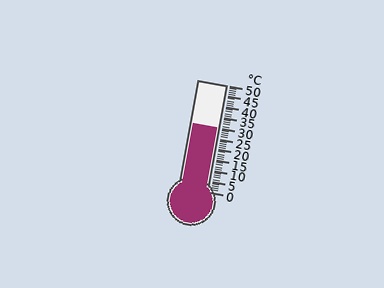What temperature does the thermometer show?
The thermometer shows approximately 30°C.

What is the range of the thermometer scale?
The thermometer scale ranges from 0°C to 50°C.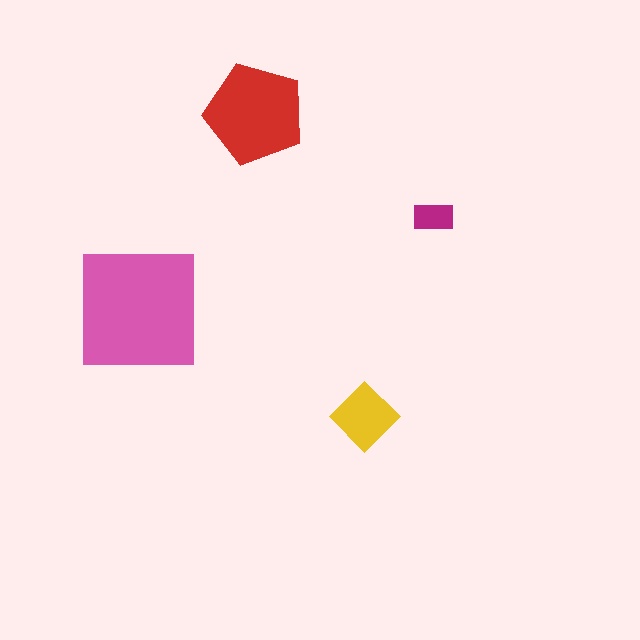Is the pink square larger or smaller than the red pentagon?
Larger.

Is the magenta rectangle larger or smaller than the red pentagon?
Smaller.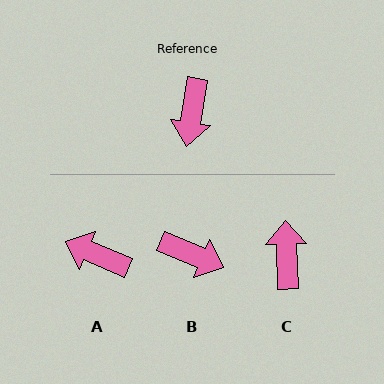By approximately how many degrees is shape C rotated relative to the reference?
Approximately 169 degrees clockwise.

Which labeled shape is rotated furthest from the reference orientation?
C, about 169 degrees away.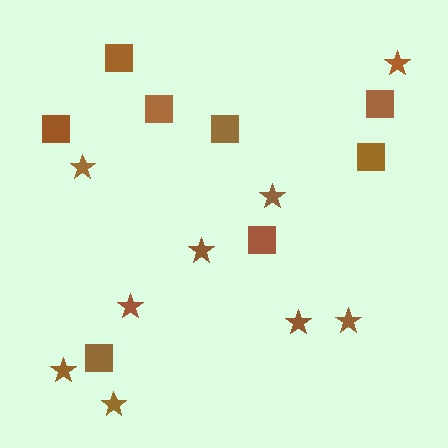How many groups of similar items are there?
There are 2 groups: one group of stars (9) and one group of squares (8).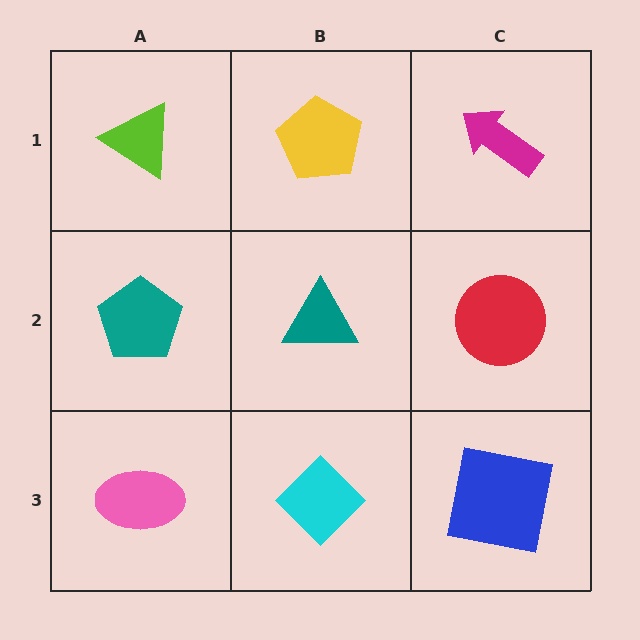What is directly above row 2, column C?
A magenta arrow.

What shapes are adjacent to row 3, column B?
A teal triangle (row 2, column B), a pink ellipse (row 3, column A), a blue square (row 3, column C).